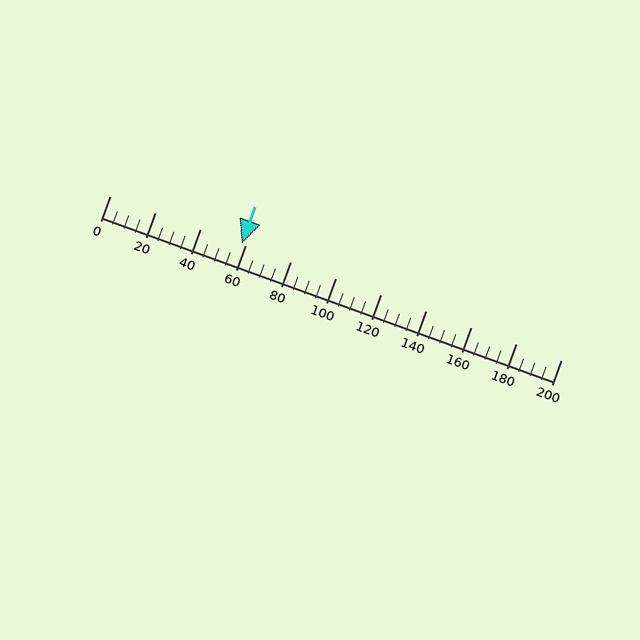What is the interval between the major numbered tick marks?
The major tick marks are spaced 20 units apart.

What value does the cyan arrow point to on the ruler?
The cyan arrow points to approximately 59.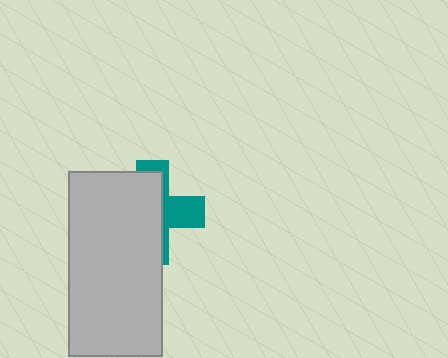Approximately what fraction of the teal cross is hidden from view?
Roughly 64% of the teal cross is hidden behind the light gray rectangle.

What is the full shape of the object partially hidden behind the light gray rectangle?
The partially hidden object is a teal cross.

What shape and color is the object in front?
The object in front is a light gray rectangle.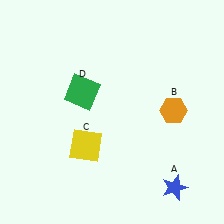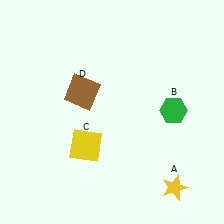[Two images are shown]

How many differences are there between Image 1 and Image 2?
There are 3 differences between the two images.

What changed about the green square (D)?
In Image 1, D is green. In Image 2, it changed to brown.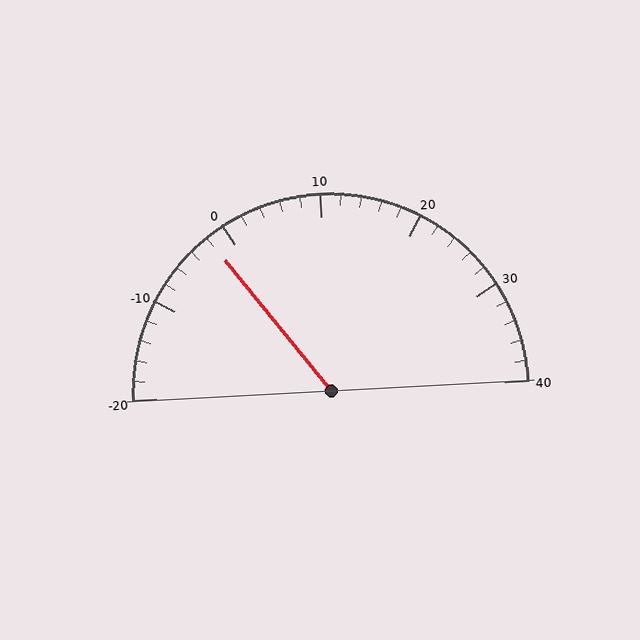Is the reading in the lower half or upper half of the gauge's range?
The reading is in the lower half of the range (-20 to 40).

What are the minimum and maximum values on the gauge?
The gauge ranges from -20 to 40.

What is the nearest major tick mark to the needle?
The nearest major tick mark is 0.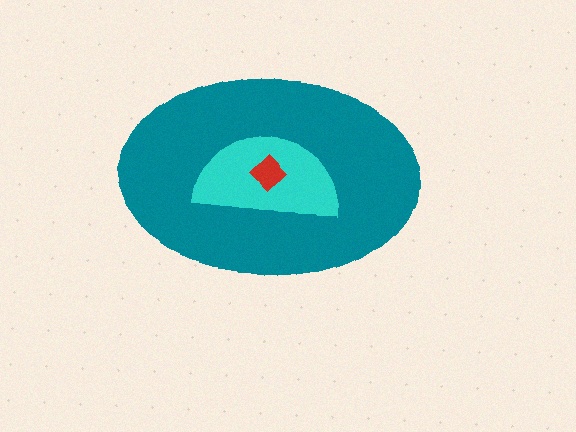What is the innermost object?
The red diamond.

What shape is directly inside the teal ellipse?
The cyan semicircle.